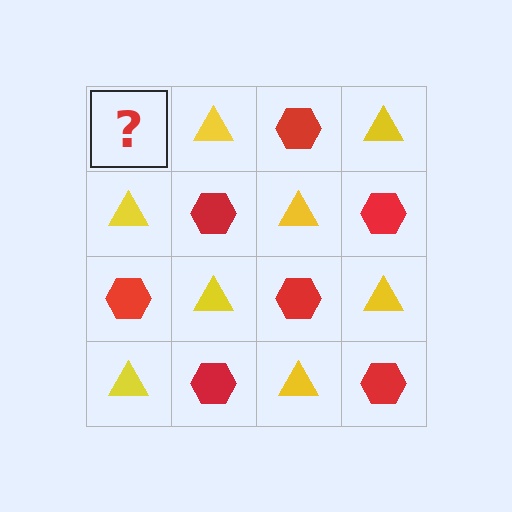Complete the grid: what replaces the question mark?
The question mark should be replaced with a red hexagon.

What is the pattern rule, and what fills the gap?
The rule is that it alternates red hexagon and yellow triangle in a checkerboard pattern. The gap should be filled with a red hexagon.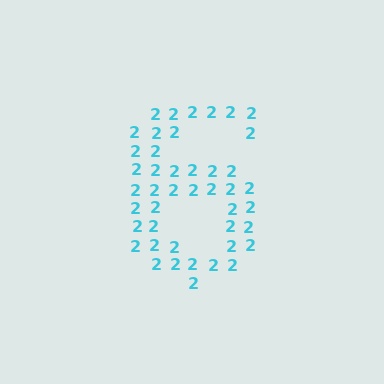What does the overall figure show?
The overall figure shows the digit 6.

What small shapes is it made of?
It is made of small digit 2's.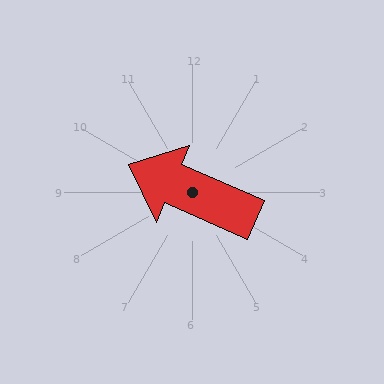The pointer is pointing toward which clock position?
Roughly 10 o'clock.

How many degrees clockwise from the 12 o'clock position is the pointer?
Approximately 294 degrees.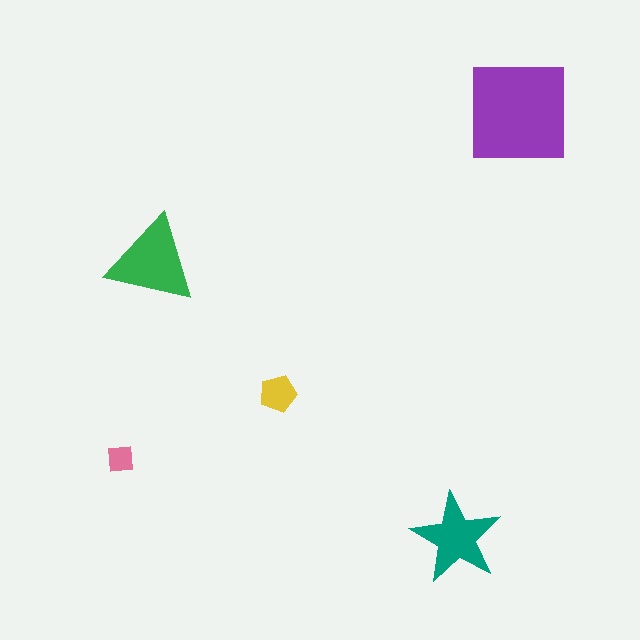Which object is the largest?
The purple square.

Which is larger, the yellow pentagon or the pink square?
The yellow pentagon.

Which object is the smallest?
The pink square.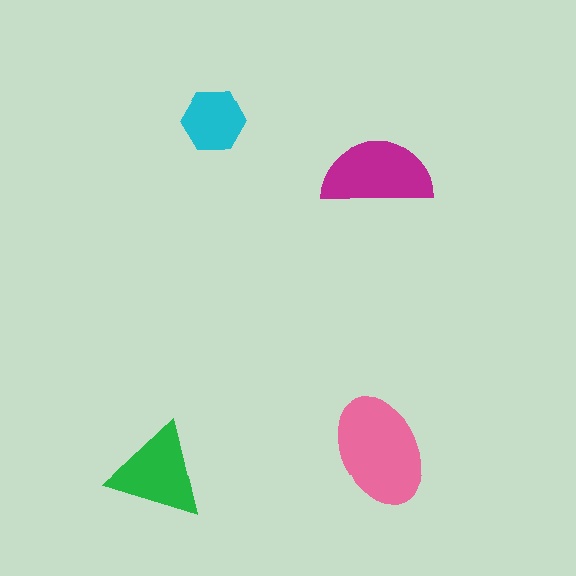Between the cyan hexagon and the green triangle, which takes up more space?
The green triangle.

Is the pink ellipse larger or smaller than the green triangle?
Larger.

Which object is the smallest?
The cyan hexagon.